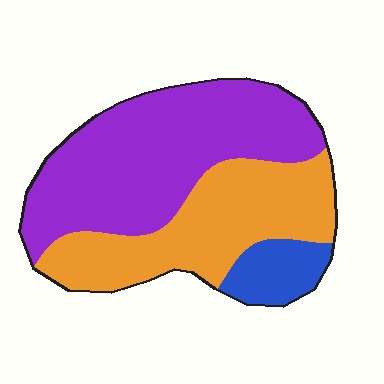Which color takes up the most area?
Purple, at roughly 50%.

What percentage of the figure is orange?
Orange covers around 40% of the figure.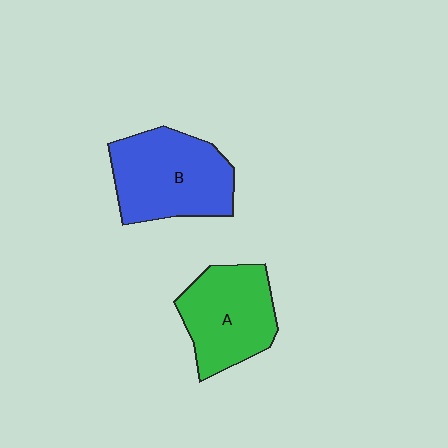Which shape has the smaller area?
Shape A (green).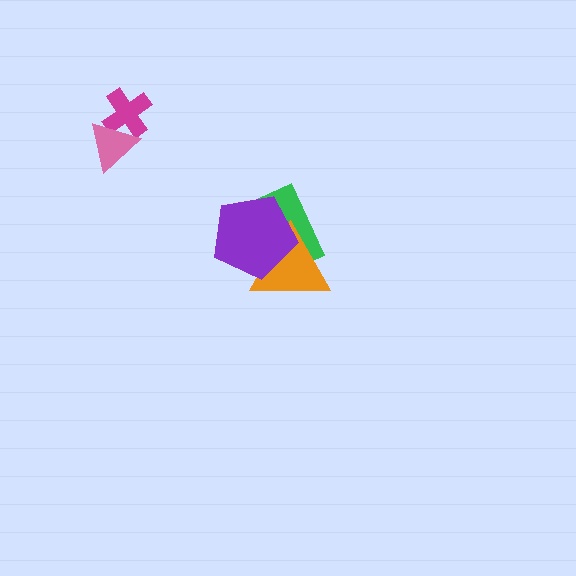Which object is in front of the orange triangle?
The purple pentagon is in front of the orange triangle.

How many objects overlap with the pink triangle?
1 object overlaps with the pink triangle.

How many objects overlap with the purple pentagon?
2 objects overlap with the purple pentagon.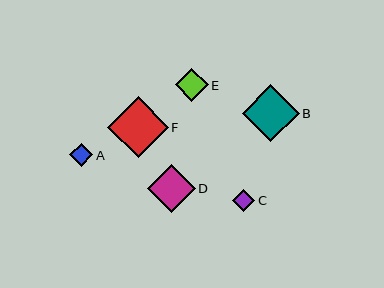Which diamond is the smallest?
Diamond C is the smallest with a size of approximately 22 pixels.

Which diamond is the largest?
Diamond F is the largest with a size of approximately 61 pixels.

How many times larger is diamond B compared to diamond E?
Diamond B is approximately 1.7 times the size of diamond E.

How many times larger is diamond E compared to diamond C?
Diamond E is approximately 1.5 times the size of diamond C.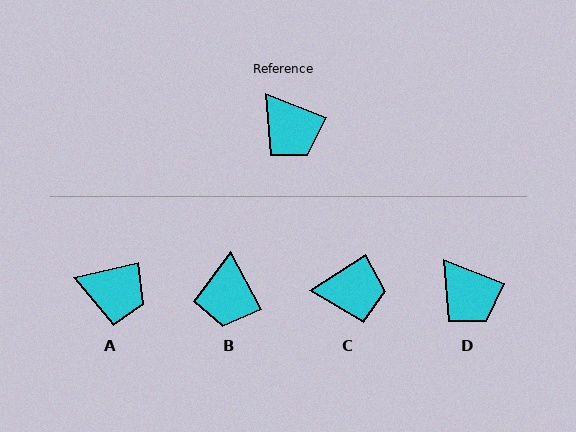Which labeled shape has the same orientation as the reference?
D.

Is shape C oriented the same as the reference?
No, it is off by about 54 degrees.